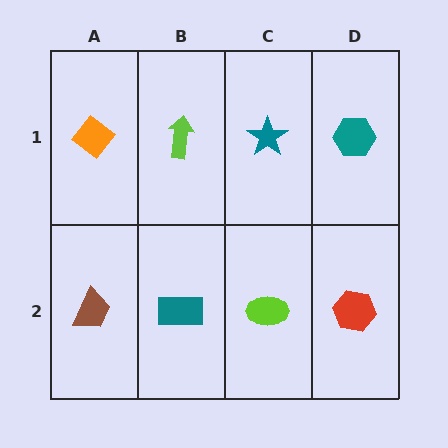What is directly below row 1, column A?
A brown trapezoid.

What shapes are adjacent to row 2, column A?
An orange diamond (row 1, column A), a teal rectangle (row 2, column B).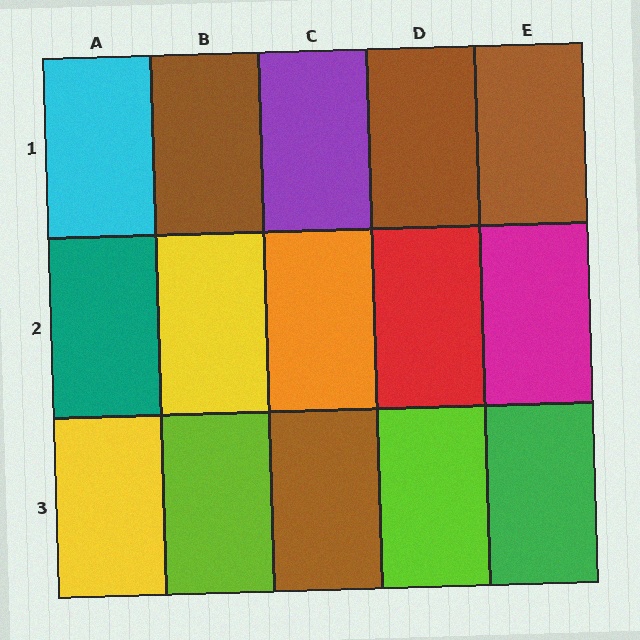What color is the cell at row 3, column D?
Lime.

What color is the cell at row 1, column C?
Purple.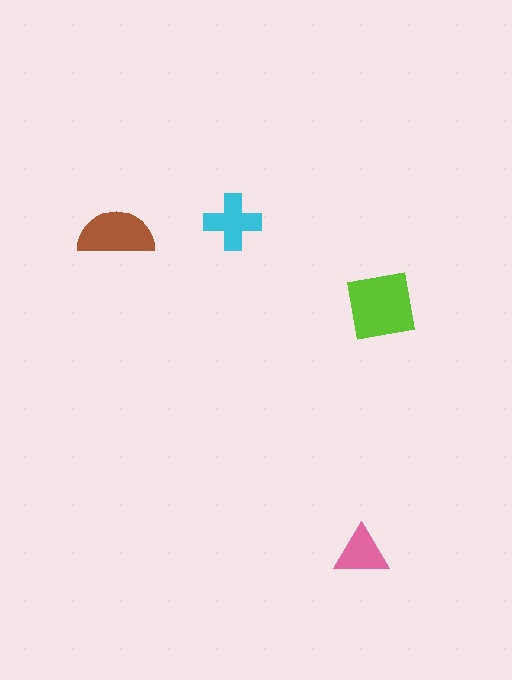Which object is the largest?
The lime square.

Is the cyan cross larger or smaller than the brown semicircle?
Smaller.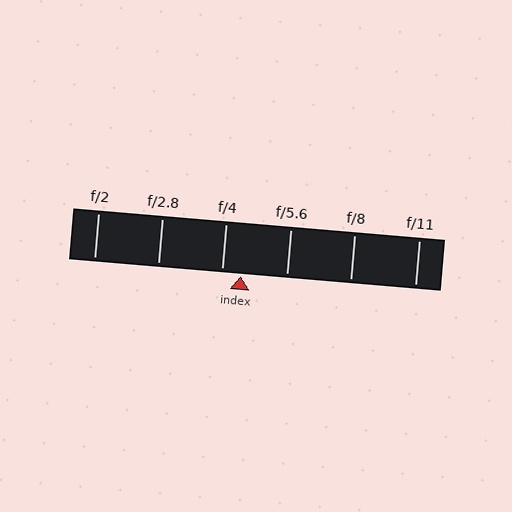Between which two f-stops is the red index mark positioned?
The index mark is between f/4 and f/5.6.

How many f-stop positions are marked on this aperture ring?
There are 6 f-stop positions marked.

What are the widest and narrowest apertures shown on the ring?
The widest aperture shown is f/2 and the narrowest is f/11.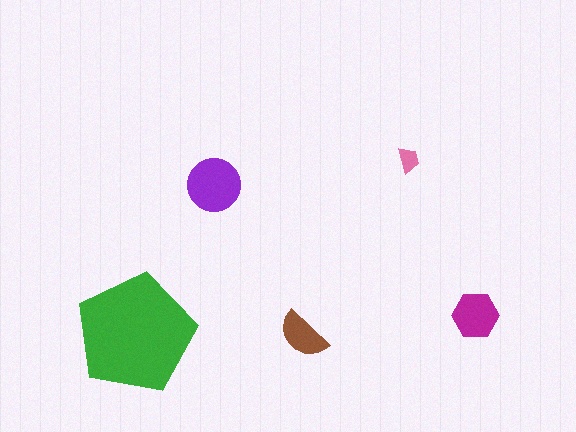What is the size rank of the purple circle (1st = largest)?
2nd.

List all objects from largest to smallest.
The green pentagon, the purple circle, the magenta hexagon, the brown semicircle, the pink trapezoid.